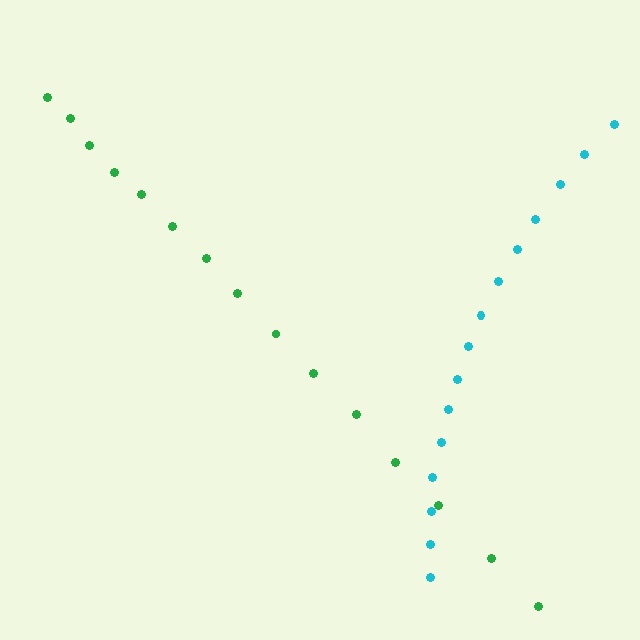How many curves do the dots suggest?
There are 2 distinct paths.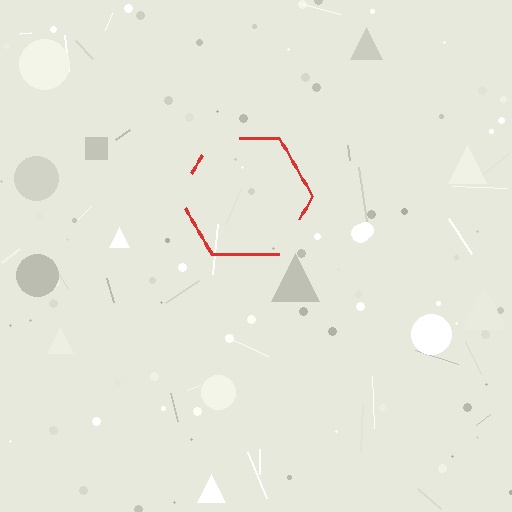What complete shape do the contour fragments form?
The contour fragments form a hexagon.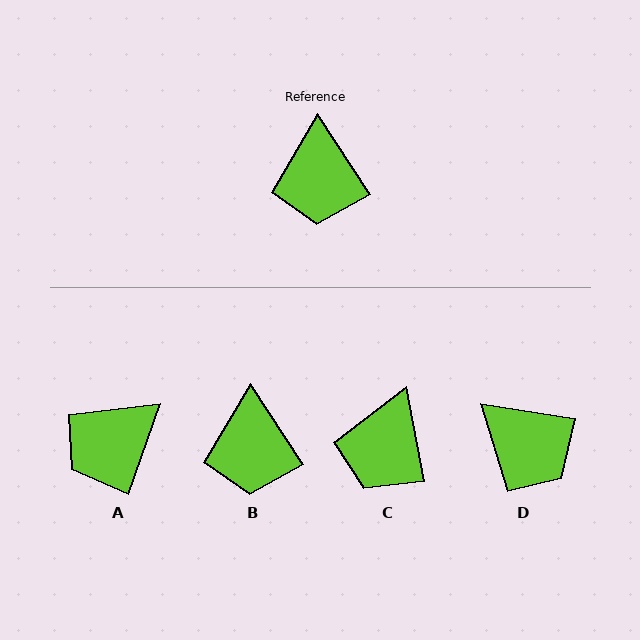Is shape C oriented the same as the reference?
No, it is off by about 22 degrees.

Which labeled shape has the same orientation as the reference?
B.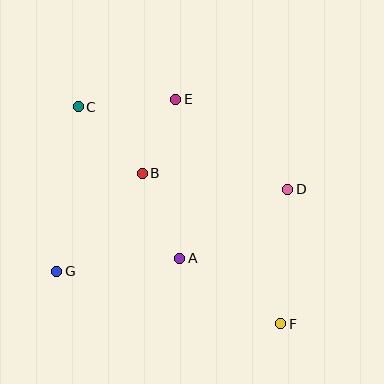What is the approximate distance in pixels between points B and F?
The distance between B and F is approximately 205 pixels.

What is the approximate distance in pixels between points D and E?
The distance between D and E is approximately 143 pixels.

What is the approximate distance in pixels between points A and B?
The distance between A and B is approximately 93 pixels.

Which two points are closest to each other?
Points B and E are closest to each other.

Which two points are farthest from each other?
Points C and F are farthest from each other.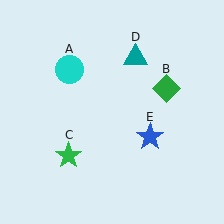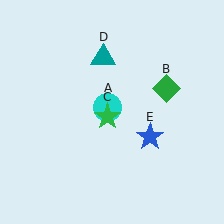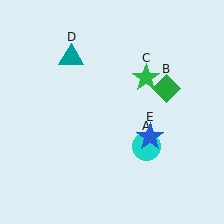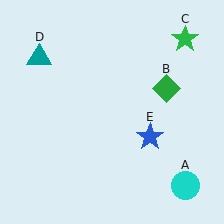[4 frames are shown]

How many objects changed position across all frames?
3 objects changed position: cyan circle (object A), green star (object C), teal triangle (object D).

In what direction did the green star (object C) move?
The green star (object C) moved up and to the right.